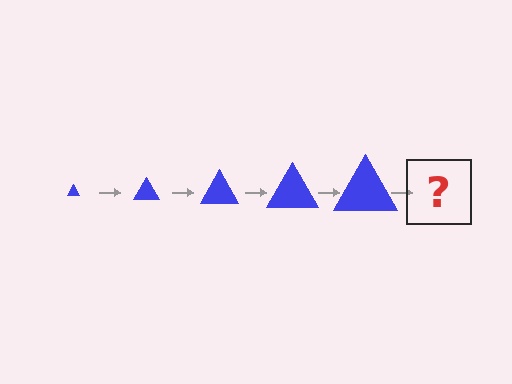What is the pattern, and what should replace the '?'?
The pattern is that the triangle gets progressively larger each step. The '?' should be a blue triangle, larger than the previous one.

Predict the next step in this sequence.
The next step is a blue triangle, larger than the previous one.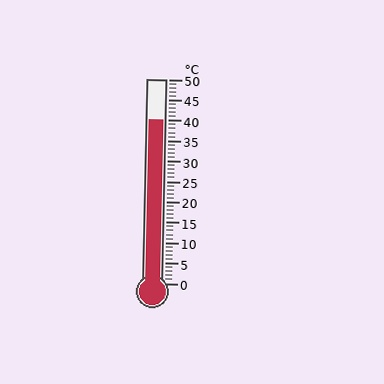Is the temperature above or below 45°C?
The temperature is below 45°C.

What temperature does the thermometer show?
The thermometer shows approximately 40°C.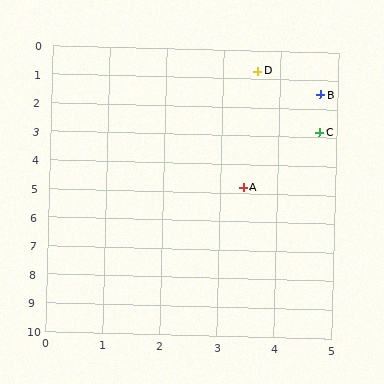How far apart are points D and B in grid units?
Points D and B are about 1.4 grid units apart.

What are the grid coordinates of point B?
Point B is at approximately (4.7, 1.5).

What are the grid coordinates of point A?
Point A is at approximately (3.4, 4.8).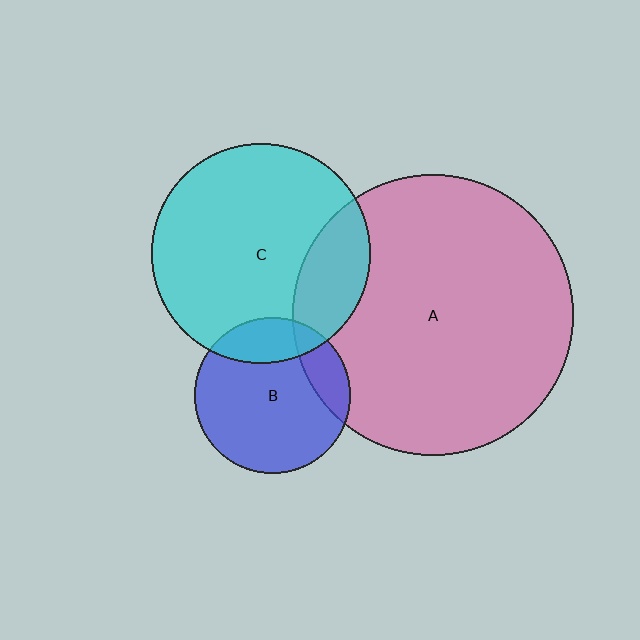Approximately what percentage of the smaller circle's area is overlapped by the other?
Approximately 15%.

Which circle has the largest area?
Circle A (pink).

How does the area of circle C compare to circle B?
Approximately 2.0 times.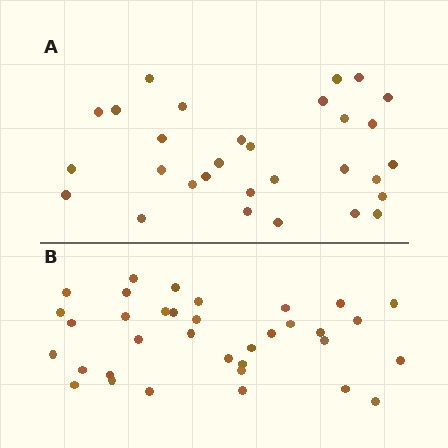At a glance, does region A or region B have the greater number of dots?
Region B (the bottom region) has more dots.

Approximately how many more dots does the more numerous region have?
Region B has about 5 more dots than region A.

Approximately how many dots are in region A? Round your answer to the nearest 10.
About 30 dots.